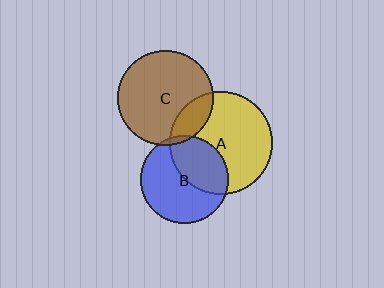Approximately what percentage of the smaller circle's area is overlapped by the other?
Approximately 20%.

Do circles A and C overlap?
Yes.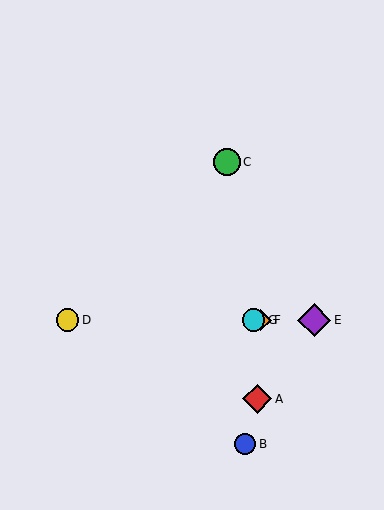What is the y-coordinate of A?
Object A is at y≈399.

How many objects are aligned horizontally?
4 objects (D, E, F, G) are aligned horizontally.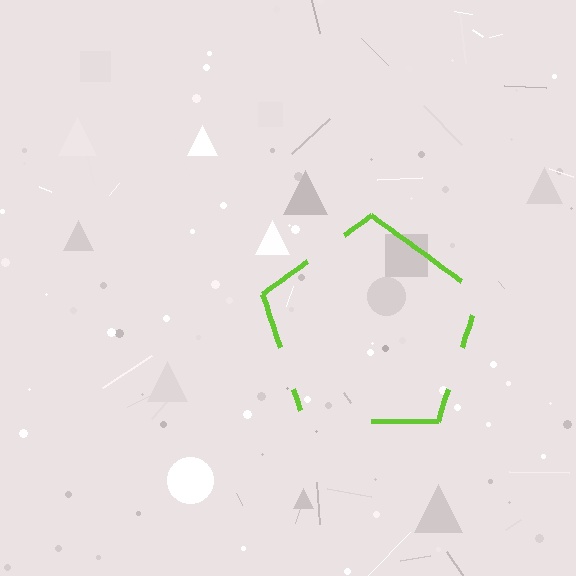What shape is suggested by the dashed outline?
The dashed outline suggests a pentagon.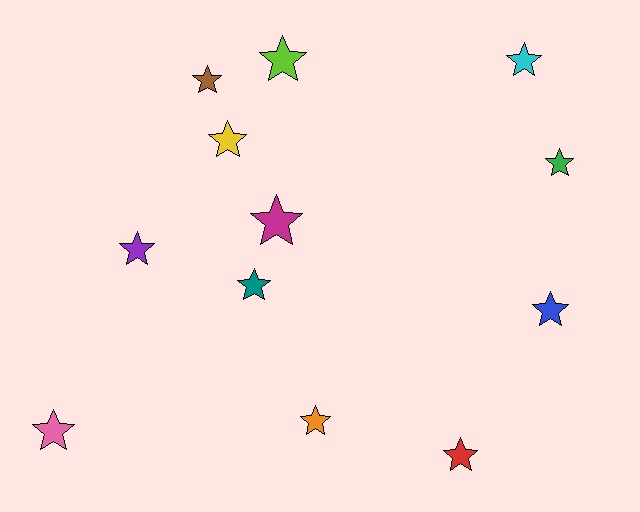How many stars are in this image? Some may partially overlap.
There are 12 stars.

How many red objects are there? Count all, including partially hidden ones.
There is 1 red object.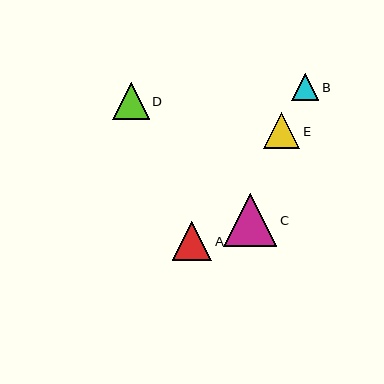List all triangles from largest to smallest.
From largest to smallest: C, A, E, D, B.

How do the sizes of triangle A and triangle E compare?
Triangle A and triangle E are approximately the same size.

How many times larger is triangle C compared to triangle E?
Triangle C is approximately 1.5 times the size of triangle E.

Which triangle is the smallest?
Triangle B is the smallest with a size of approximately 27 pixels.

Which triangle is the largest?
Triangle C is the largest with a size of approximately 53 pixels.